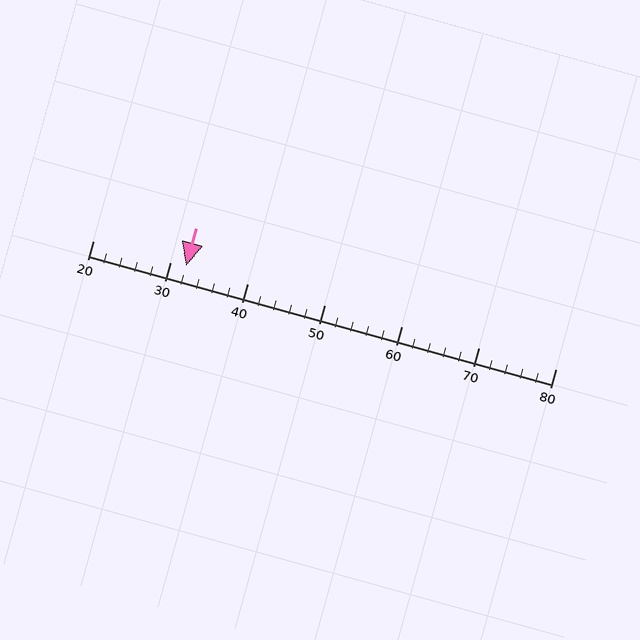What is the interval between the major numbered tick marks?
The major tick marks are spaced 10 units apart.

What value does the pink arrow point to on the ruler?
The pink arrow points to approximately 32.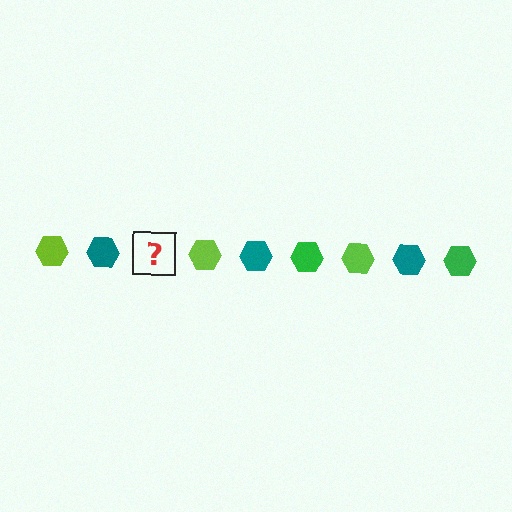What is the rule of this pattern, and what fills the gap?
The rule is that the pattern cycles through lime, teal, green hexagons. The gap should be filled with a green hexagon.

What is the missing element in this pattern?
The missing element is a green hexagon.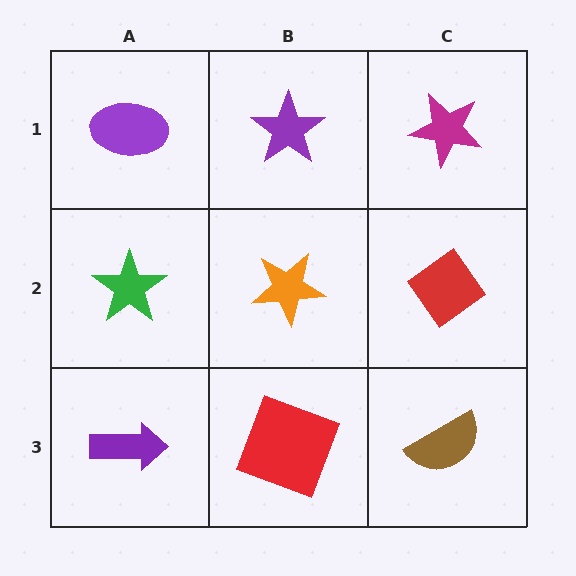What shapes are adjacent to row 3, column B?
An orange star (row 2, column B), a purple arrow (row 3, column A), a brown semicircle (row 3, column C).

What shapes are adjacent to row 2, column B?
A purple star (row 1, column B), a red square (row 3, column B), a green star (row 2, column A), a red diamond (row 2, column C).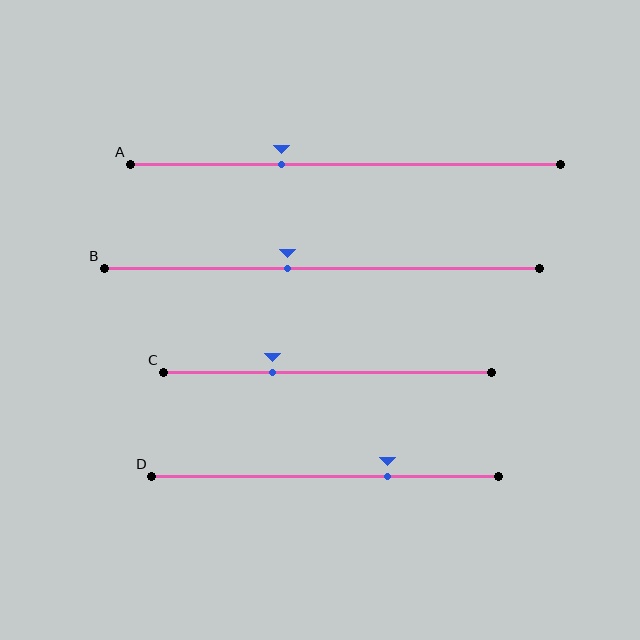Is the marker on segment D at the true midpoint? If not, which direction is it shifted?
No, the marker on segment D is shifted to the right by about 18% of the segment length.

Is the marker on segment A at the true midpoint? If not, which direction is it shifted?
No, the marker on segment A is shifted to the left by about 15% of the segment length.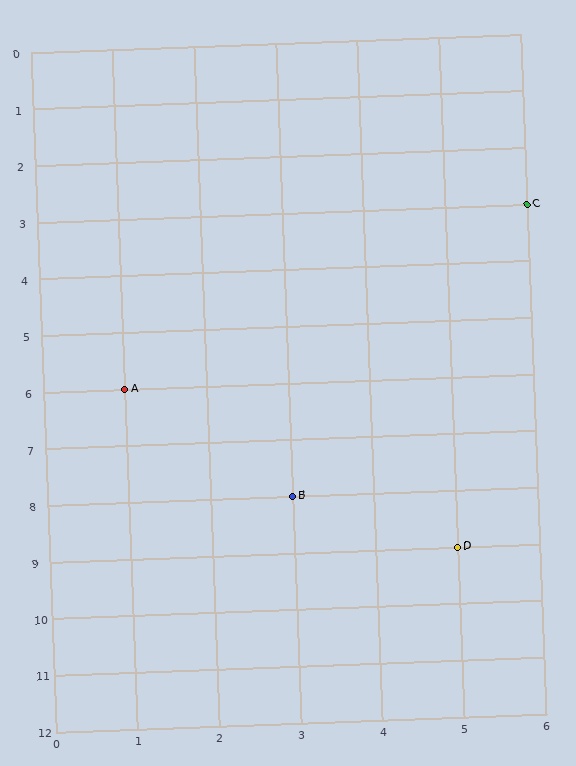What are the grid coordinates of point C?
Point C is at grid coordinates (6, 3).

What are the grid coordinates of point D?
Point D is at grid coordinates (5, 9).